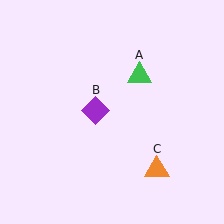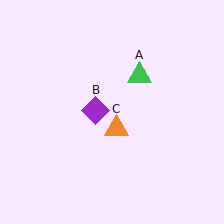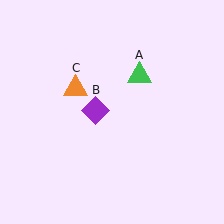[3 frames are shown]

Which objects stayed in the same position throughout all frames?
Green triangle (object A) and purple diamond (object B) remained stationary.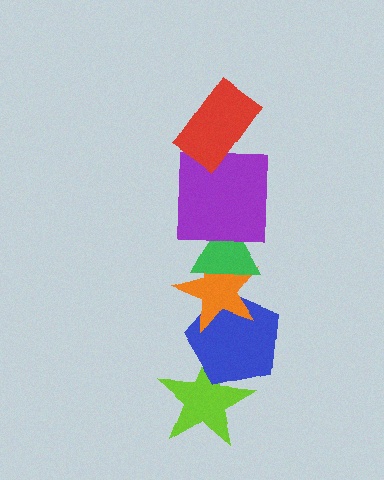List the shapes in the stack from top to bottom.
From top to bottom: the red rectangle, the purple square, the green triangle, the orange star, the blue pentagon, the lime star.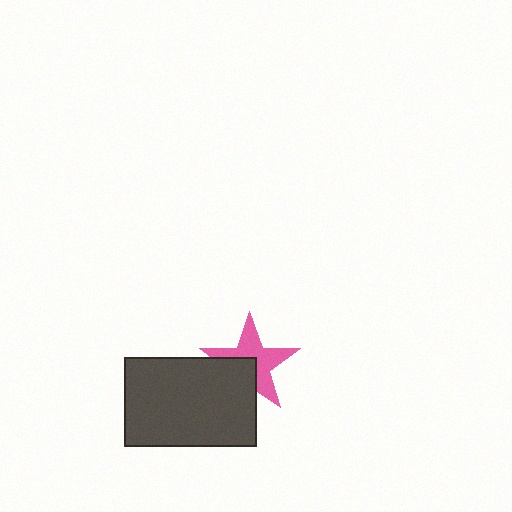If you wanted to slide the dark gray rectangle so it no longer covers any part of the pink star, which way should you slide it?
Slide it toward the lower-left — that is the most direct way to separate the two shapes.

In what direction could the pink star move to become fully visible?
The pink star could move toward the upper-right. That would shift it out from behind the dark gray rectangle entirely.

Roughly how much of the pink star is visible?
About half of it is visible (roughly 63%).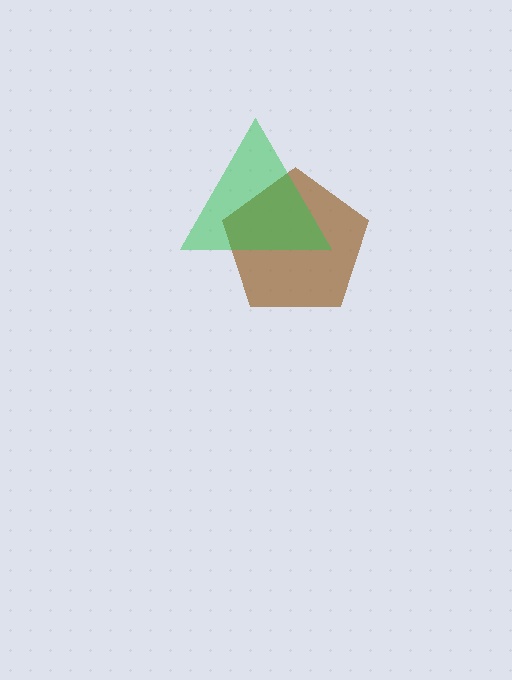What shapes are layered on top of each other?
The layered shapes are: a brown pentagon, a green triangle.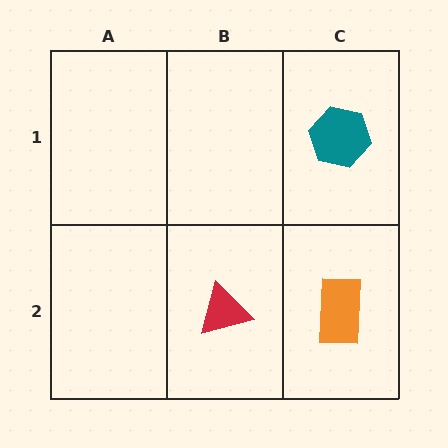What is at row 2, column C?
An orange rectangle.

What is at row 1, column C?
A teal hexagon.